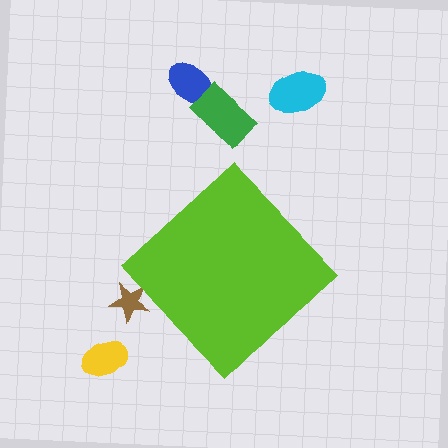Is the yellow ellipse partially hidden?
No, the yellow ellipse is fully visible.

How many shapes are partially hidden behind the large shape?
1 shape is partially hidden.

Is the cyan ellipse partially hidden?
No, the cyan ellipse is fully visible.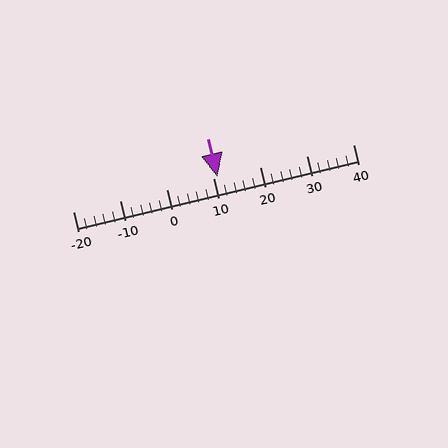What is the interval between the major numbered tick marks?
The major tick marks are spaced 10 units apart.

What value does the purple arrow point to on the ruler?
The purple arrow points to approximately 11.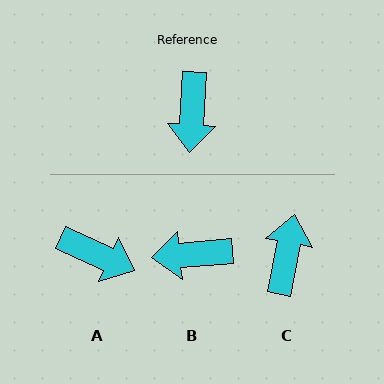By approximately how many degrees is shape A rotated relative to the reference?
Approximately 69 degrees counter-clockwise.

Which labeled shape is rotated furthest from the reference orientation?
C, about 173 degrees away.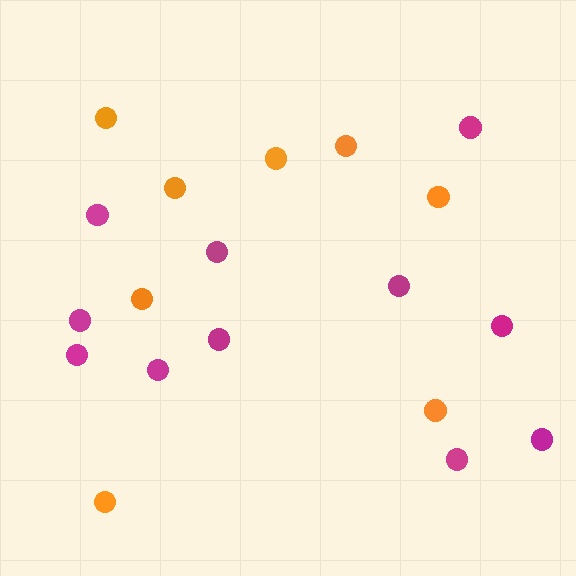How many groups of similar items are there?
There are 2 groups: one group of orange circles (8) and one group of magenta circles (11).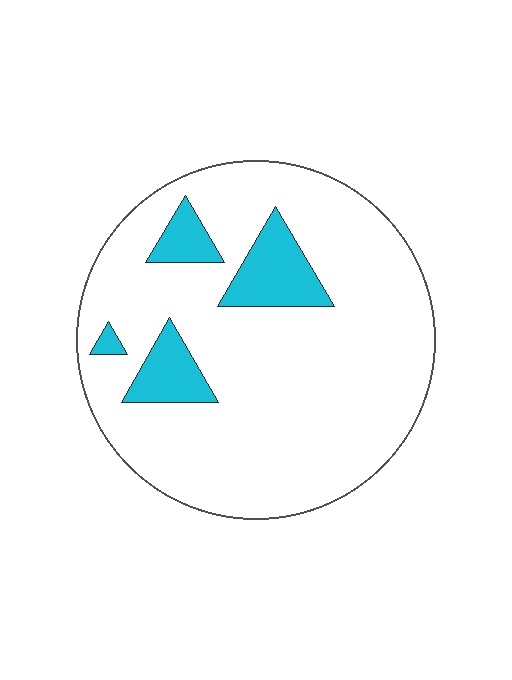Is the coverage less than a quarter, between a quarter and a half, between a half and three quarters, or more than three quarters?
Less than a quarter.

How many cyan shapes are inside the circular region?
4.